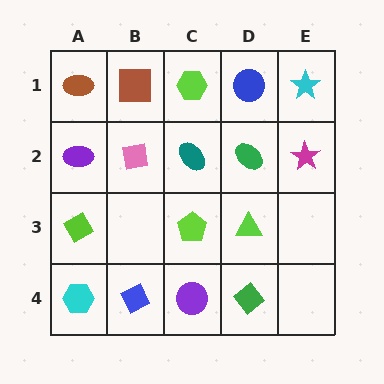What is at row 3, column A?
A lime diamond.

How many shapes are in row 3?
3 shapes.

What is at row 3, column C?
A lime pentagon.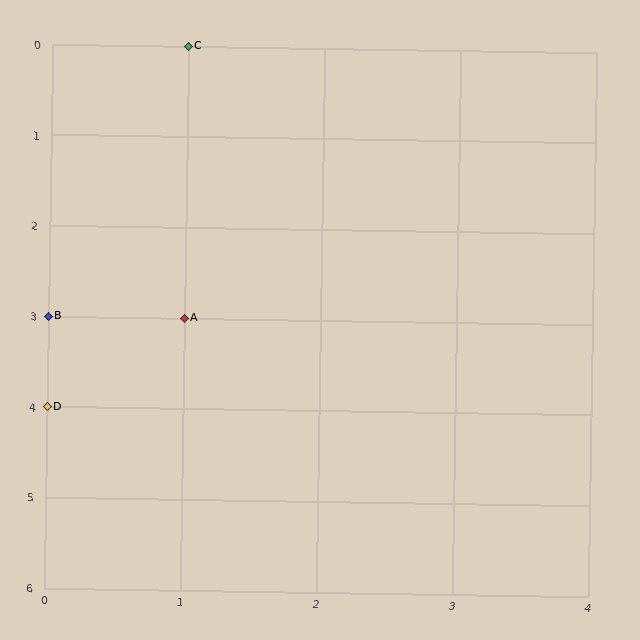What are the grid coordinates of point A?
Point A is at grid coordinates (1, 3).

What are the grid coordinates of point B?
Point B is at grid coordinates (0, 3).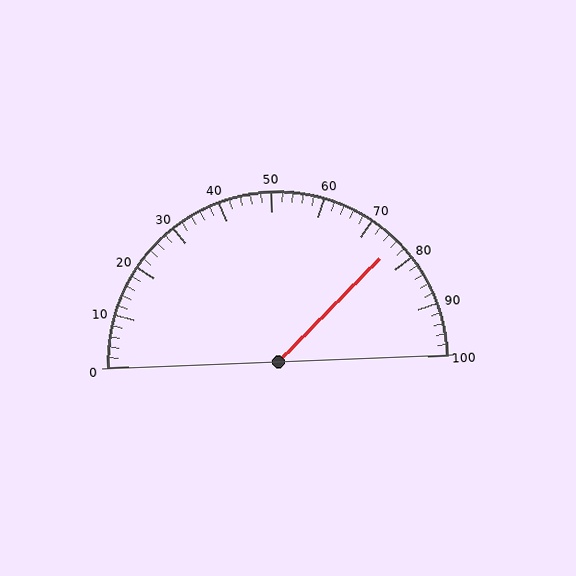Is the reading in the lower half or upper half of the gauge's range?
The reading is in the upper half of the range (0 to 100).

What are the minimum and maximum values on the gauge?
The gauge ranges from 0 to 100.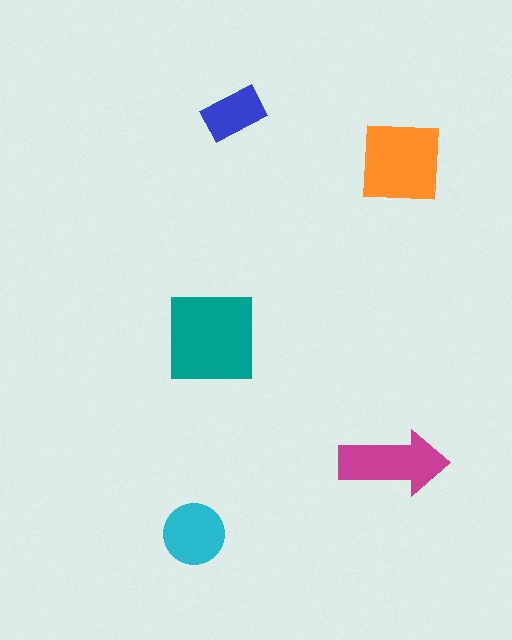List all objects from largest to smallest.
The teal square, the orange square, the magenta arrow, the cyan circle, the blue rectangle.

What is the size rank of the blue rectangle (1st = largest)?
5th.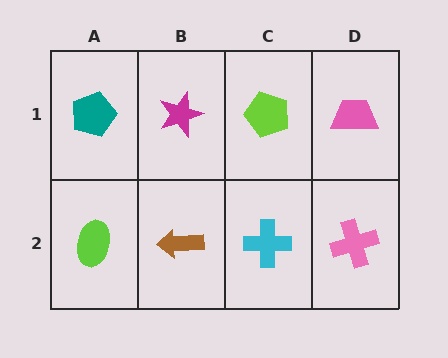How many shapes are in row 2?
4 shapes.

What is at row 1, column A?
A teal pentagon.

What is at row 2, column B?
A brown arrow.